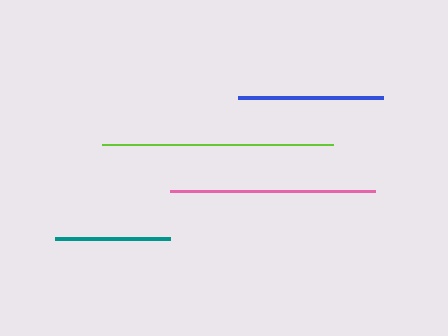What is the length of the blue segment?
The blue segment is approximately 145 pixels long.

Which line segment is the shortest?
The teal line is the shortest at approximately 114 pixels.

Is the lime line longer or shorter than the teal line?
The lime line is longer than the teal line.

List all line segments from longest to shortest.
From longest to shortest: lime, pink, blue, teal.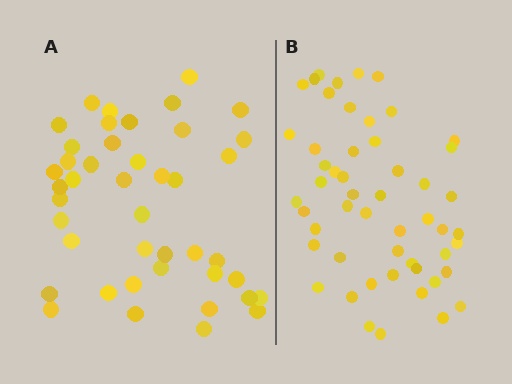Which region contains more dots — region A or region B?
Region B (the right region) has more dots.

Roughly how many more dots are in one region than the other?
Region B has roughly 8 or so more dots than region A.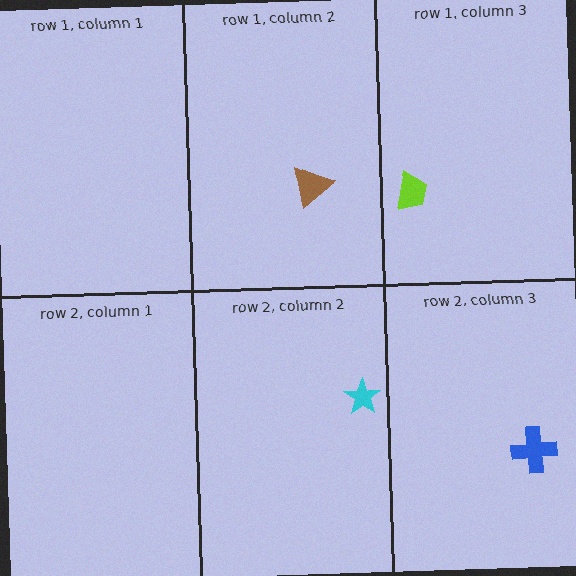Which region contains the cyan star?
The row 2, column 2 region.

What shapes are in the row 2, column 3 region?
The blue cross.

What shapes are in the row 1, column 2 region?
The brown triangle.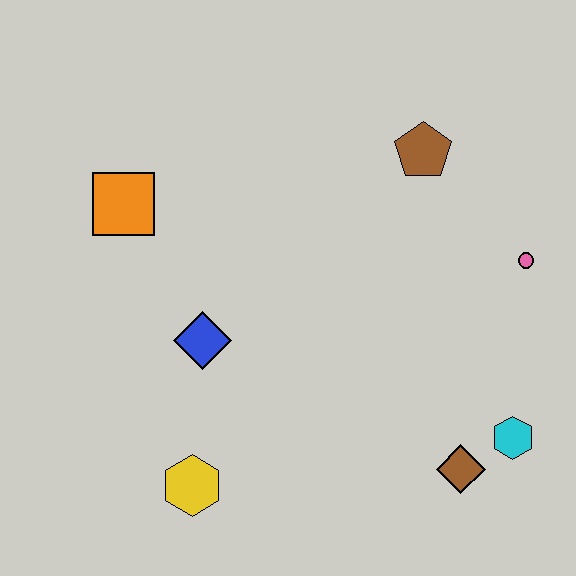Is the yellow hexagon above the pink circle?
No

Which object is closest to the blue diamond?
The yellow hexagon is closest to the blue diamond.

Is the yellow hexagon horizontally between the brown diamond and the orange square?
Yes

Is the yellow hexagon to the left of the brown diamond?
Yes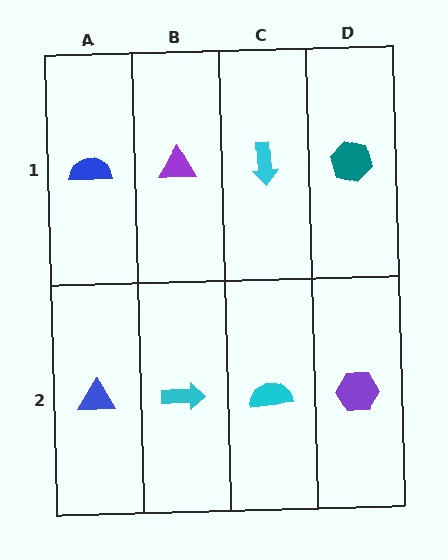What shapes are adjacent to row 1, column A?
A blue triangle (row 2, column A), a purple triangle (row 1, column B).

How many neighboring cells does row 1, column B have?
3.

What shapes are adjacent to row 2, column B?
A purple triangle (row 1, column B), a blue triangle (row 2, column A), a cyan semicircle (row 2, column C).